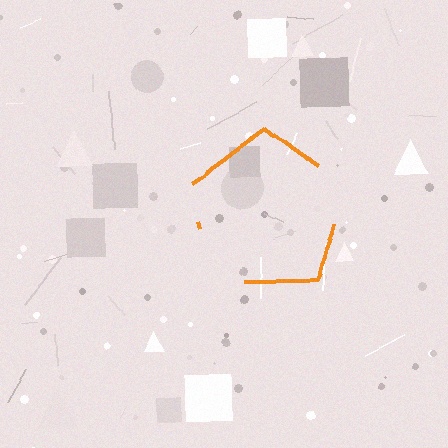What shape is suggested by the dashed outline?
The dashed outline suggests a pentagon.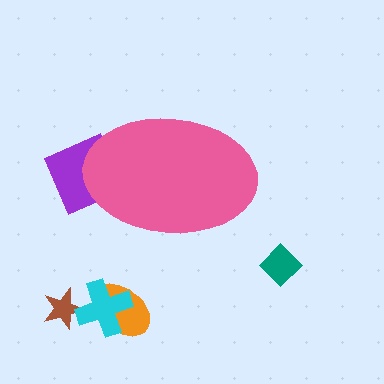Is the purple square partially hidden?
Yes, the purple square is partially hidden behind the pink ellipse.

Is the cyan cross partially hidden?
No, the cyan cross is fully visible.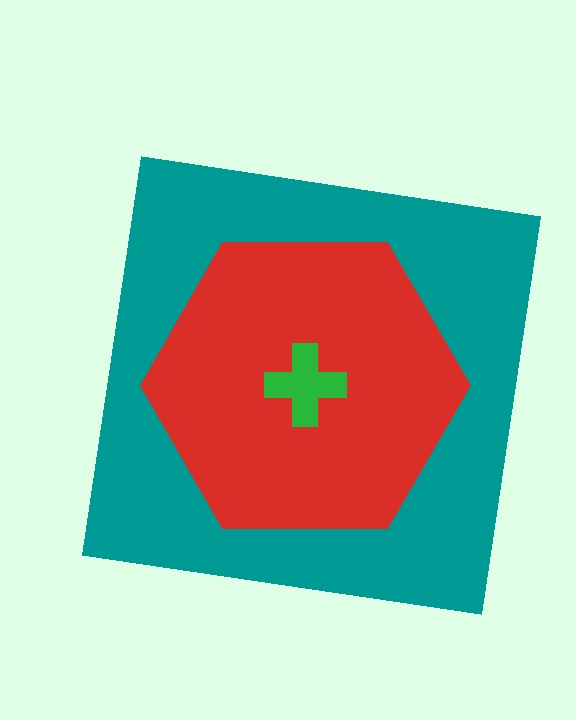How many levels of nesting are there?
3.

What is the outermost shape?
The teal square.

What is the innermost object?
The green cross.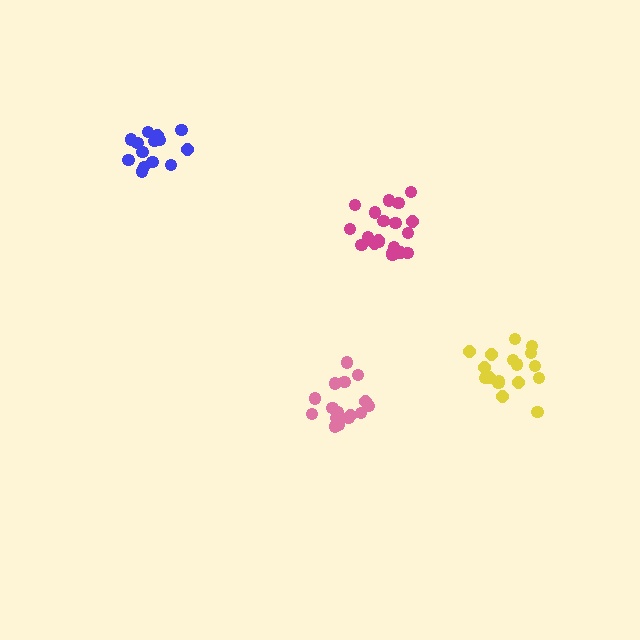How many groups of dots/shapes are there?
There are 4 groups.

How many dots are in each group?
Group 1: 16 dots, Group 2: 17 dots, Group 3: 20 dots, Group 4: 14 dots (67 total).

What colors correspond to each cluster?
The clusters are colored: pink, yellow, magenta, blue.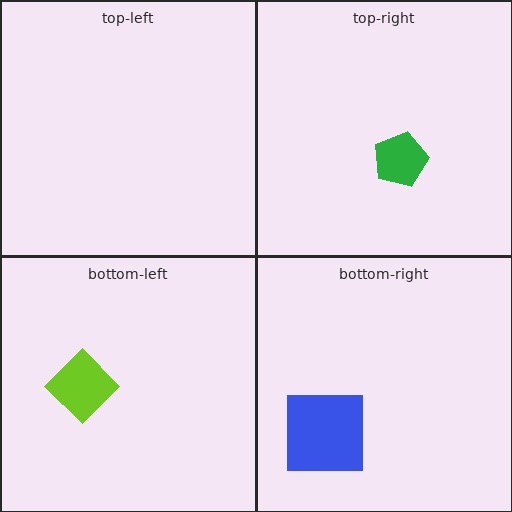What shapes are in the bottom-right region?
The blue square.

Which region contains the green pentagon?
The top-right region.